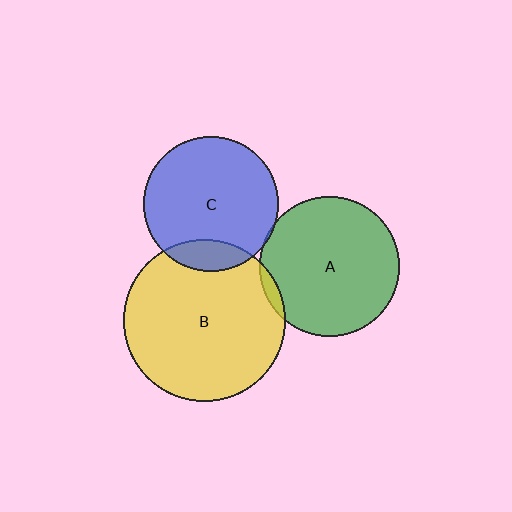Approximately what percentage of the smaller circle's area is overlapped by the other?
Approximately 5%.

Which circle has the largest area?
Circle B (yellow).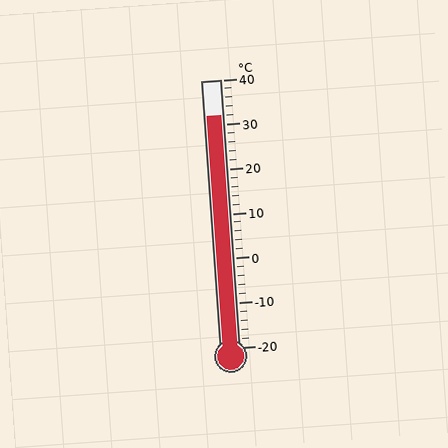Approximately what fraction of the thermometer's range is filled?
The thermometer is filled to approximately 85% of its range.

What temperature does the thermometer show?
The thermometer shows approximately 32°C.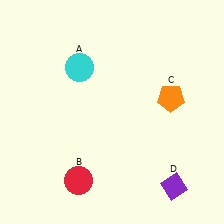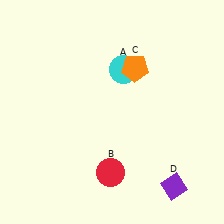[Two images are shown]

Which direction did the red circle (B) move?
The red circle (B) moved right.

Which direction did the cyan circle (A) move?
The cyan circle (A) moved right.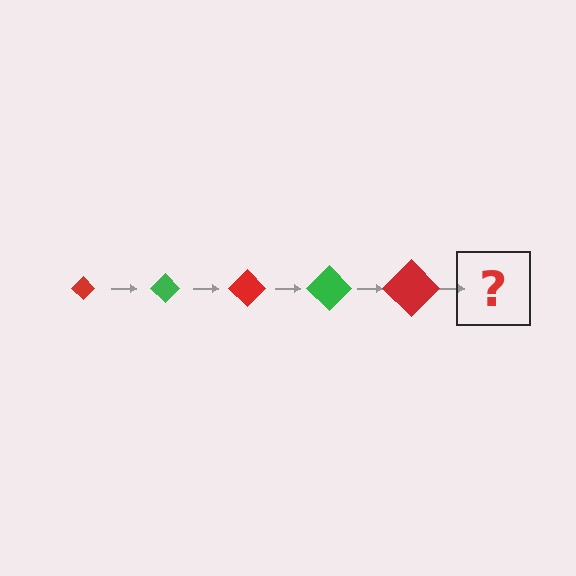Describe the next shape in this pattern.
It should be a green diamond, larger than the previous one.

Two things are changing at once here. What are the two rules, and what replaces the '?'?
The two rules are that the diamond grows larger each step and the color cycles through red and green. The '?' should be a green diamond, larger than the previous one.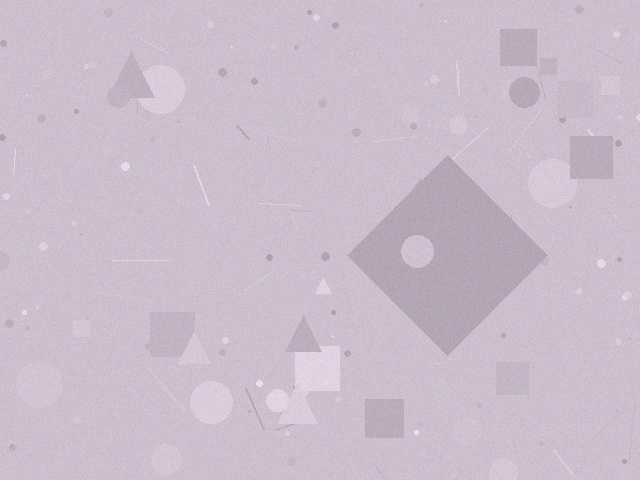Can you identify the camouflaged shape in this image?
The camouflaged shape is a diamond.